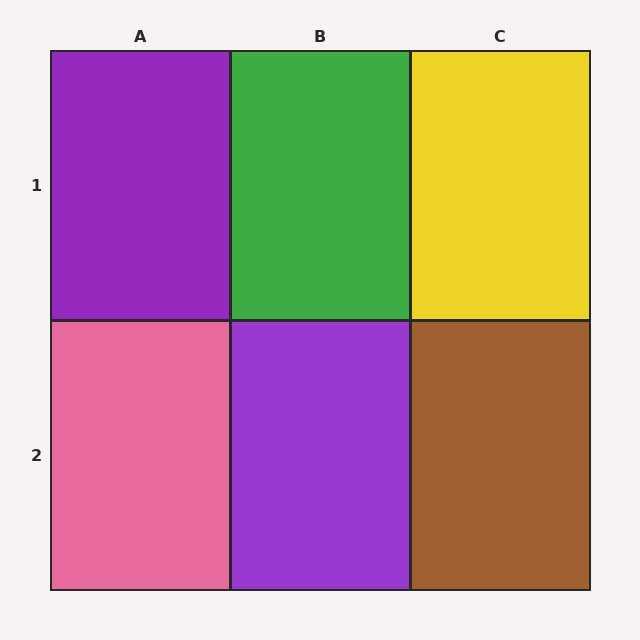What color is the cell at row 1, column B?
Green.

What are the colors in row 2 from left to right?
Pink, purple, brown.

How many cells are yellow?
1 cell is yellow.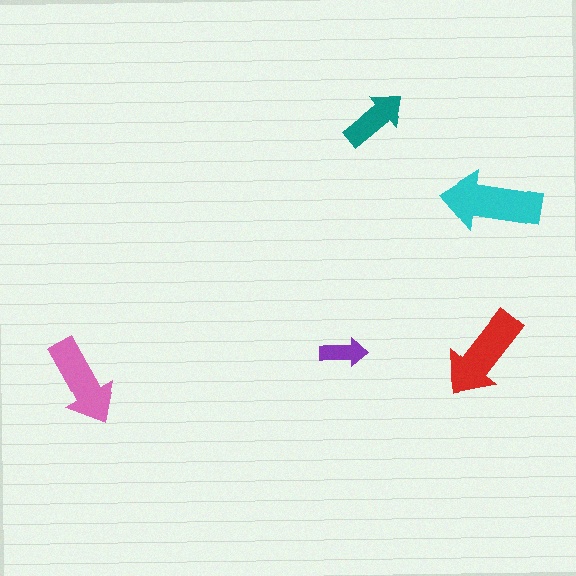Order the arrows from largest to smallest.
the cyan one, the red one, the pink one, the teal one, the purple one.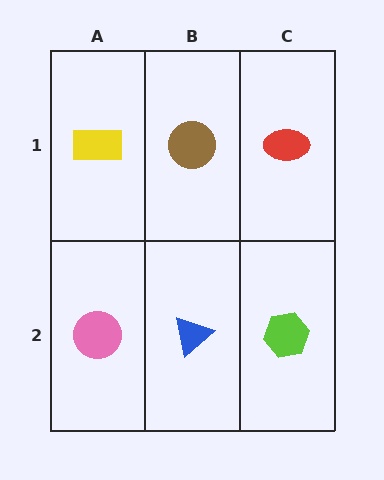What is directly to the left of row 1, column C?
A brown circle.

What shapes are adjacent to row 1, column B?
A blue triangle (row 2, column B), a yellow rectangle (row 1, column A), a red ellipse (row 1, column C).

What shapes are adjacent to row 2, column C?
A red ellipse (row 1, column C), a blue triangle (row 2, column B).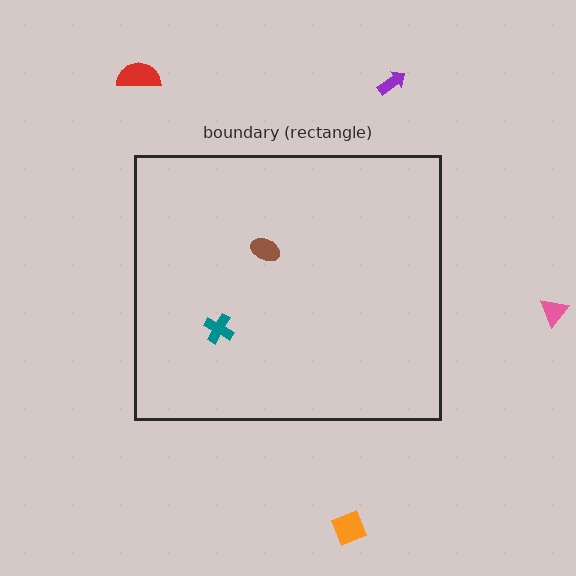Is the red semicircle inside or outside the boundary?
Outside.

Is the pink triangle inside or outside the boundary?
Outside.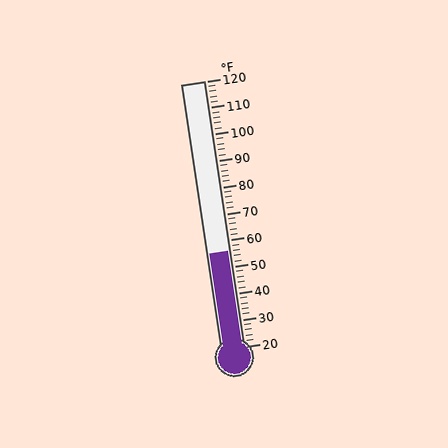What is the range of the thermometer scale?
The thermometer scale ranges from 20°F to 120°F.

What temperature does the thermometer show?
The thermometer shows approximately 56°F.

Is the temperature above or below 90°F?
The temperature is below 90°F.